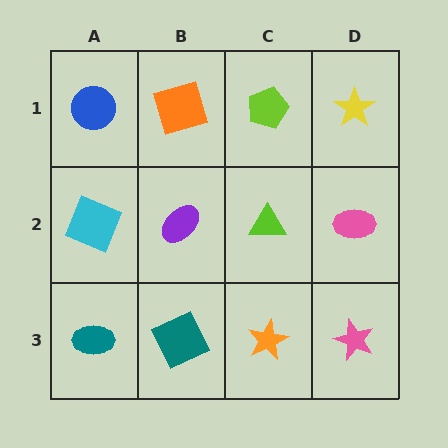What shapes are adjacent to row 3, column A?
A cyan square (row 2, column A), a teal square (row 3, column B).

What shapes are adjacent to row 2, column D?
A yellow star (row 1, column D), a pink star (row 3, column D), a lime triangle (row 2, column C).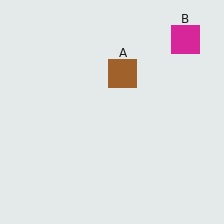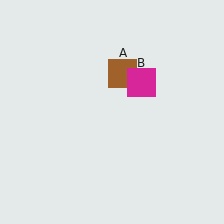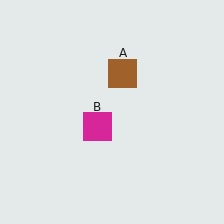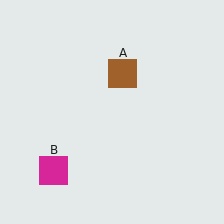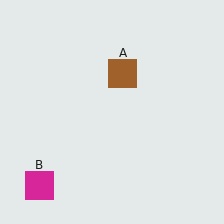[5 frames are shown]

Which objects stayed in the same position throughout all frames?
Brown square (object A) remained stationary.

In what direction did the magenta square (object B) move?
The magenta square (object B) moved down and to the left.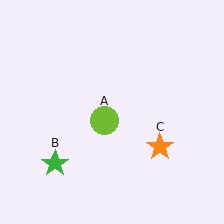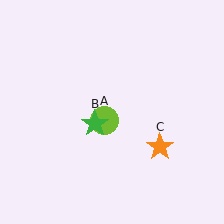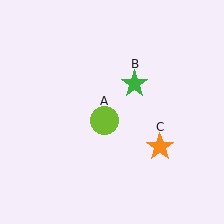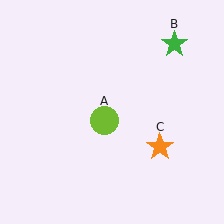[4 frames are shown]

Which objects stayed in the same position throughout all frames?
Lime circle (object A) and orange star (object C) remained stationary.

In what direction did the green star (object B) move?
The green star (object B) moved up and to the right.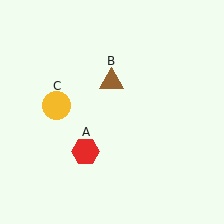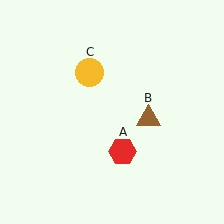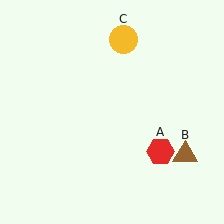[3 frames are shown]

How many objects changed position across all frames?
3 objects changed position: red hexagon (object A), brown triangle (object B), yellow circle (object C).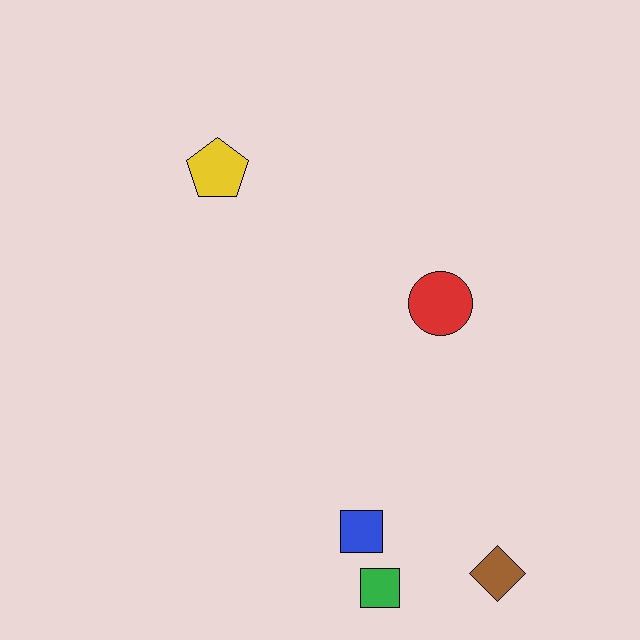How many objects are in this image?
There are 5 objects.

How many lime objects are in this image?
There are no lime objects.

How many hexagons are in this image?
There are no hexagons.